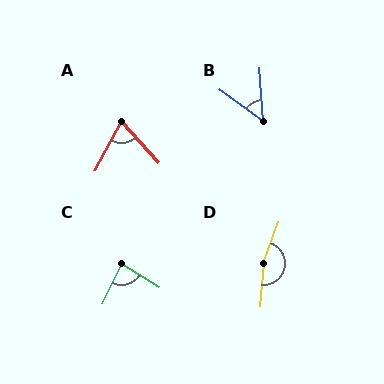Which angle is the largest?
D, at approximately 164 degrees.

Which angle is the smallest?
B, at approximately 50 degrees.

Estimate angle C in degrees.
Approximately 83 degrees.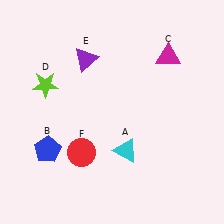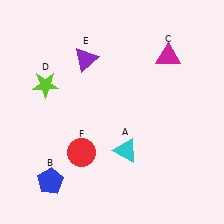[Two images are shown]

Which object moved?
The blue pentagon (B) moved down.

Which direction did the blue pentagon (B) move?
The blue pentagon (B) moved down.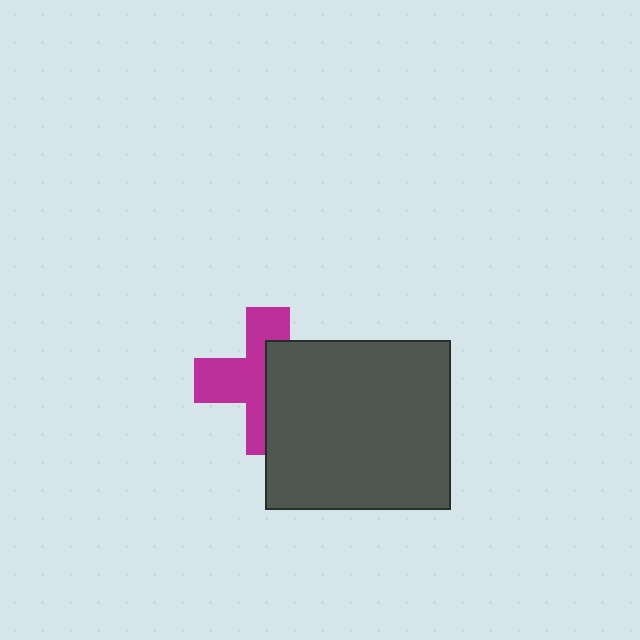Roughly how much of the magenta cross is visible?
About half of it is visible (roughly 54%).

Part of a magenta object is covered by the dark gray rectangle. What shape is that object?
It is a cross.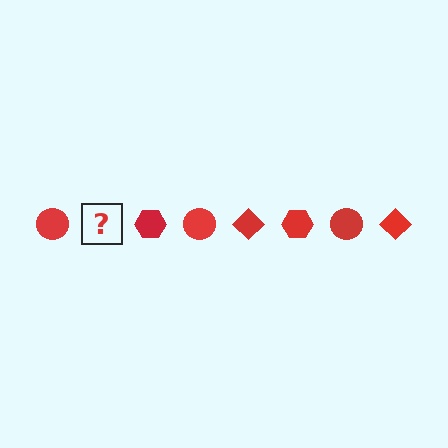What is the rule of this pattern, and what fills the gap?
The rule is that the pattern cycles through circle, diamond, hexagon shapes in red. The gap should be filled with a red diamond.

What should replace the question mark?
The question mark should be replaced with a red diamond.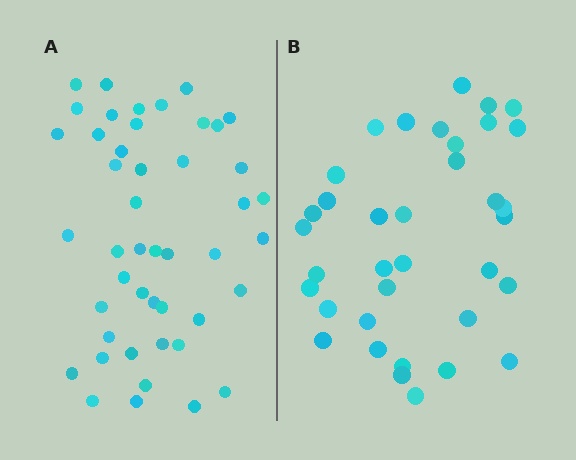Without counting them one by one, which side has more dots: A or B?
Region A (the left region) has more dots.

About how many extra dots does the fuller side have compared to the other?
Region A has roughly 10 or so more dots than region B.